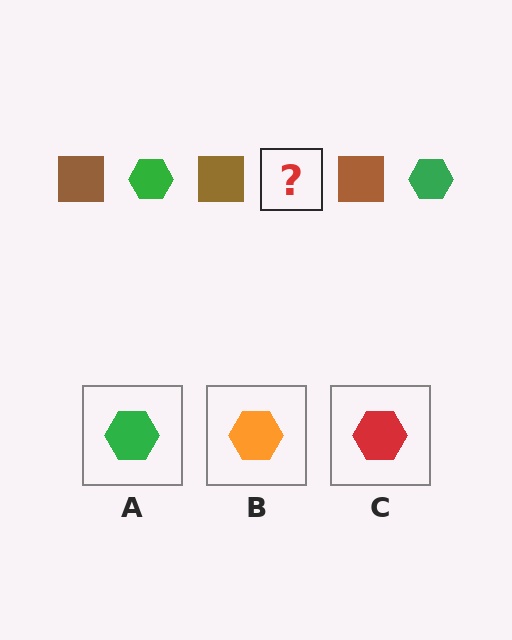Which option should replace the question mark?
Option A.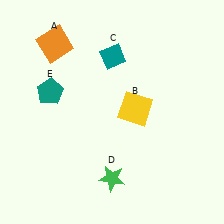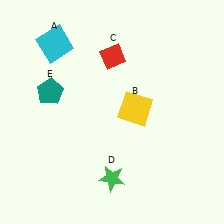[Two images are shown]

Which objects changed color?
A changed from orange to cyan. C changed from teal to red.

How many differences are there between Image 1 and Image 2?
There are 2 differences between the two images.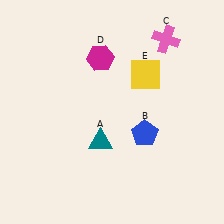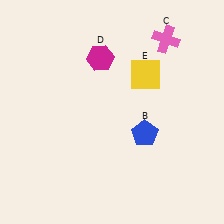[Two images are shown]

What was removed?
The teal triangle (A) was removed in Image 2.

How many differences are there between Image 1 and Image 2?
There is 1 difference between the two images.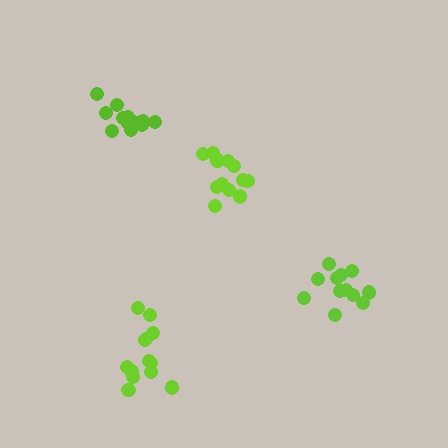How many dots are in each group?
Group 1: 12 dots, Group 2: 12 dots, Group 3: 12 dots, Group 4: 13 dots (49 total).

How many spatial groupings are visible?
There are 4 spatial groupings.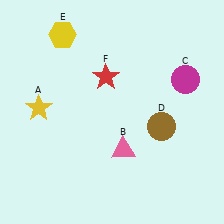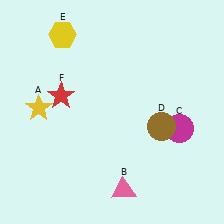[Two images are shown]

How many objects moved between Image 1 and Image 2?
3 objects moved between the two images.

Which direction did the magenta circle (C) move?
The magenta circle (C) moved down.